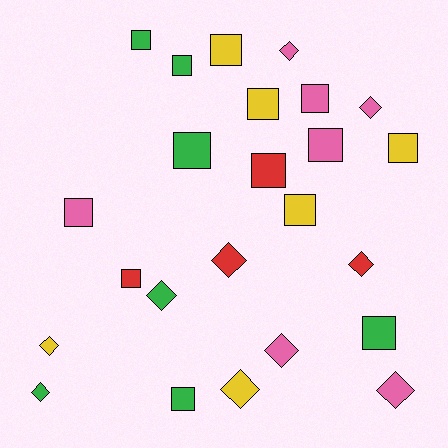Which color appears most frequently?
Pink, with 7 objects.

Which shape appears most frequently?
Square, with 14 objects.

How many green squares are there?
There are 5 green squares.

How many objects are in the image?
There are 24 objects.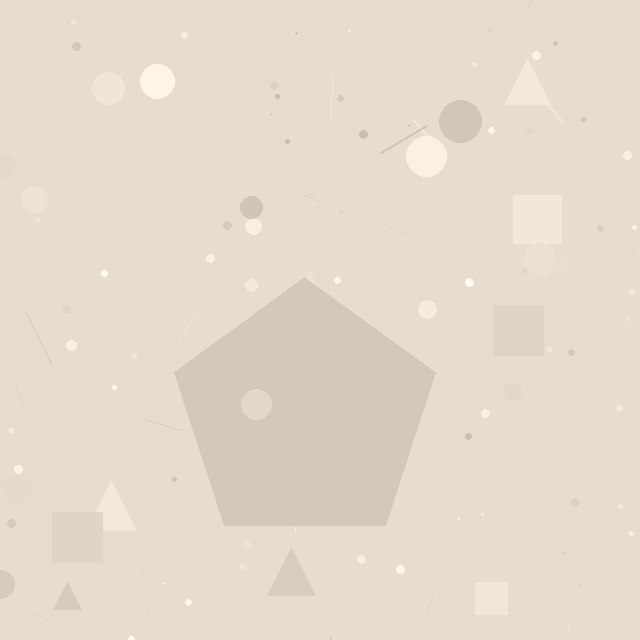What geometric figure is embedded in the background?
A pentagon is embedded in the background.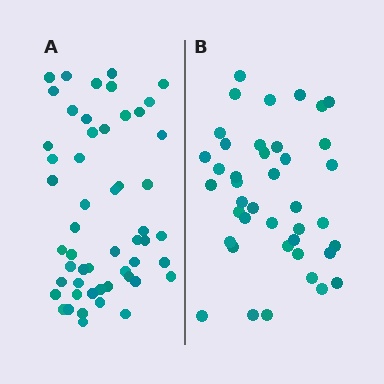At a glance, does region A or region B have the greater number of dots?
Region A (the left region) has more dots.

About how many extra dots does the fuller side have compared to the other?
Region A has roughly 12 or so more dots than region B.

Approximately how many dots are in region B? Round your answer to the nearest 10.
About 40 dots. (The exact count is 41, which rounds to 40.)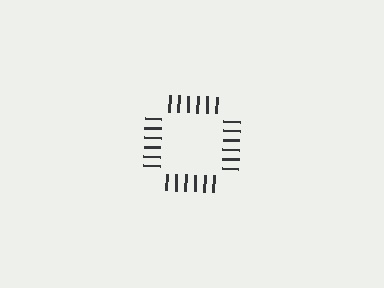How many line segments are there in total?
24 — 6 along each of the 4 edges.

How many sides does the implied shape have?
4 sides — the line-ends trace a square.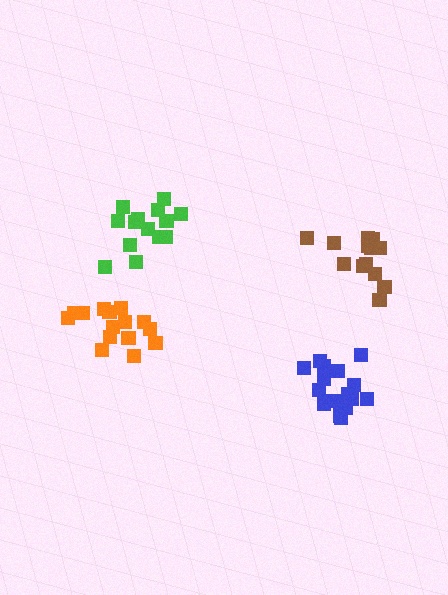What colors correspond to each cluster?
The clusters are colored: orange, brown, green, blue.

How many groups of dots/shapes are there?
There are 4 groups.